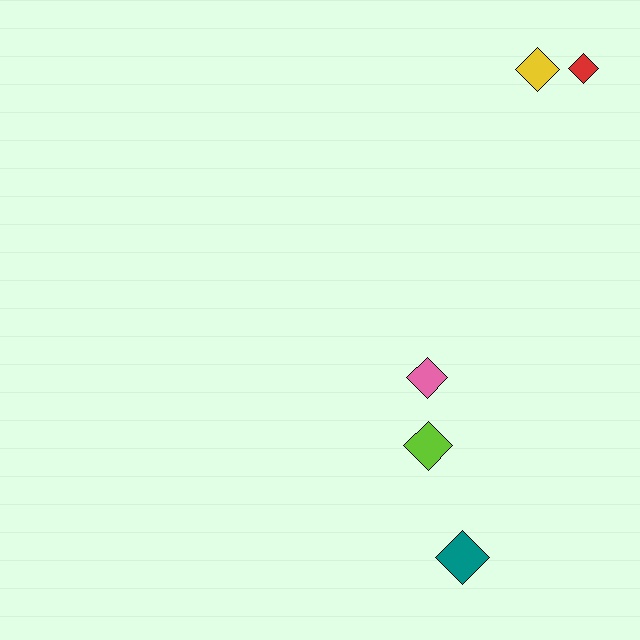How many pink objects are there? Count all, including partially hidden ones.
There is 1 pink object.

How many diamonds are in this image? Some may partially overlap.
There are 5 diamonds.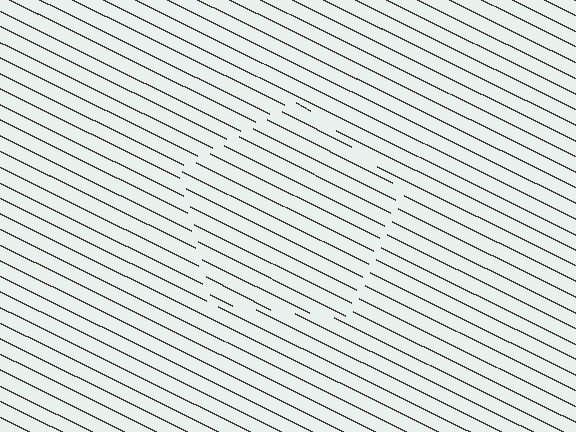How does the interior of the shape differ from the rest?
The interior of the shape contains the same grating, shifted by half a period — the contour is defined by the phase discontinuity where line-ends from the inner and outer gratings abut.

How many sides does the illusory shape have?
5 sides — the line-ends trace a pentagon.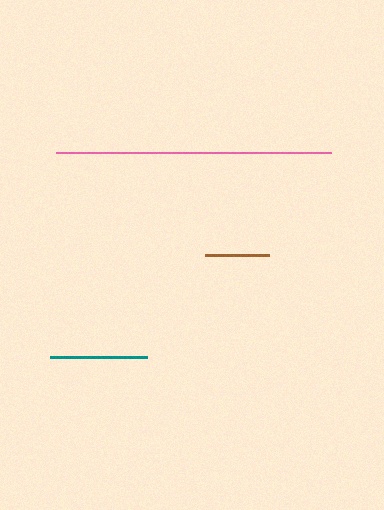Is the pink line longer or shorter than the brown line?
The pink line is longer than the brown line.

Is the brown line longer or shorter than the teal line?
The teal line is longer than the brown line.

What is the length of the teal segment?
The teal segment is approximately 96 pixels long.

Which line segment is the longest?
The pink line is the longest at approximately 275 pixels.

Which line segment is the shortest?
The brown line is the shortest at approximately 64 pixels.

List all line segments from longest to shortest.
From longest to shortest: pink, teal, brown.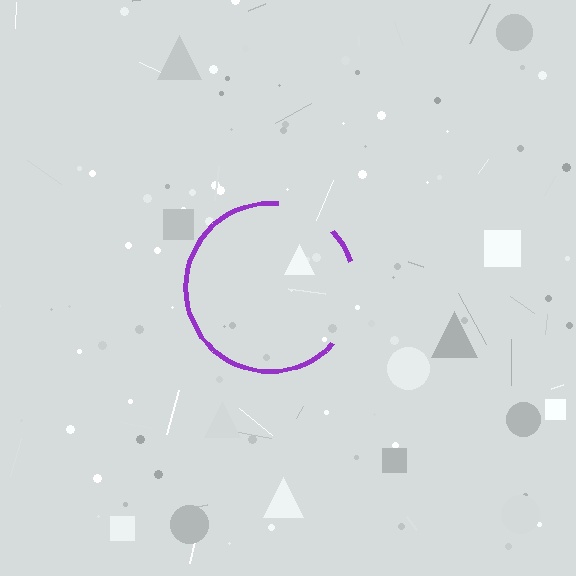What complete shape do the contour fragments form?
The contour fragments form a circle.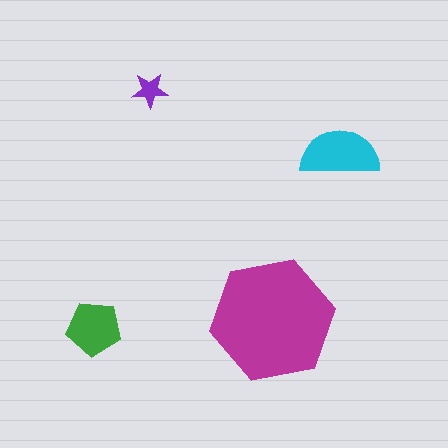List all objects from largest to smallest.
The magenta hexagon, the cyan semicircle, the green pentagon, the purple star.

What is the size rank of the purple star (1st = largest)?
4th.